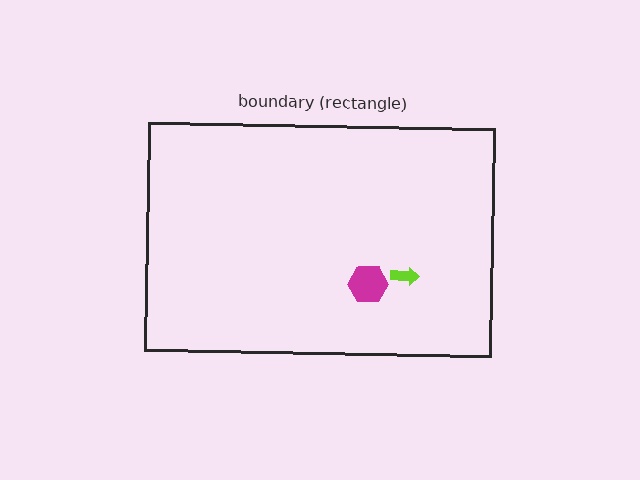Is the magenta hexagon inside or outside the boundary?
Inside.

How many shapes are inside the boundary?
2 inside, 0 outside.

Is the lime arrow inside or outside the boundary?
Inside.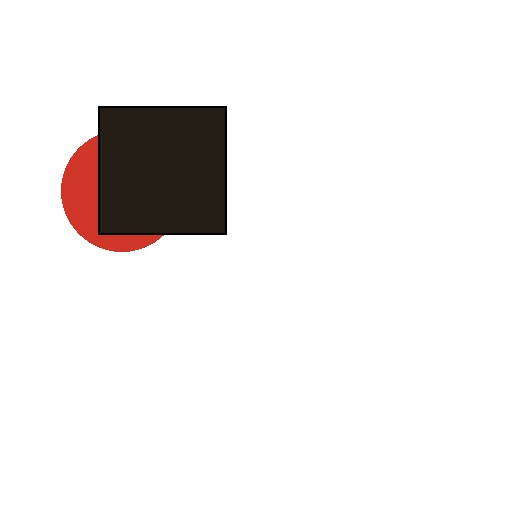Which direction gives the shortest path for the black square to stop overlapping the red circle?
Moving right gives the shortest separation.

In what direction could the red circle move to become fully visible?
The red circle could move left. That would shift it out from behind the black square entirely.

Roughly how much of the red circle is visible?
A small part of it is visible (roughly 32%).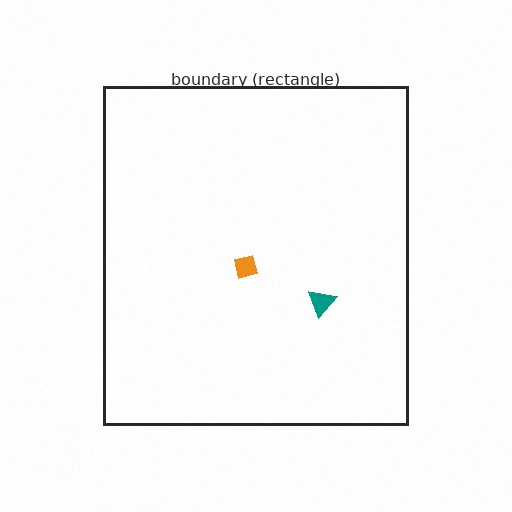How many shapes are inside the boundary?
2 inside, 0 outside.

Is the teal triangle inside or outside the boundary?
Inside.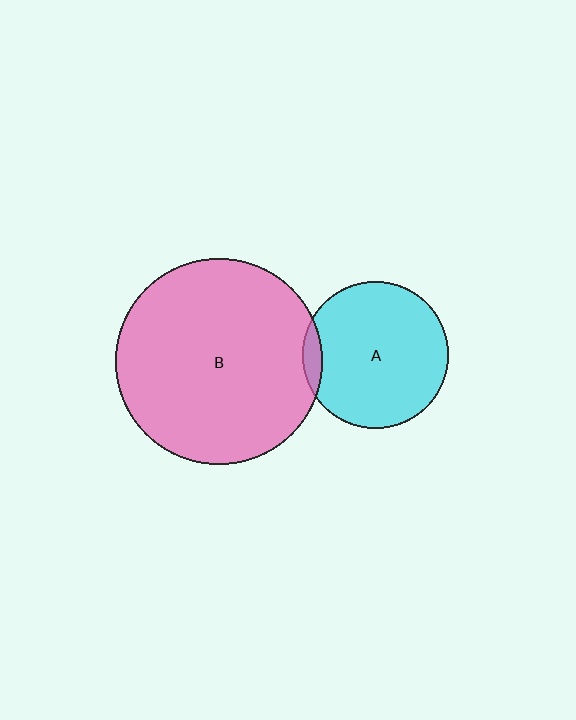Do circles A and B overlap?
Yes.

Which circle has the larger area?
Circle B (pink).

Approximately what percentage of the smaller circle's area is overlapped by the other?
Approximately 5%.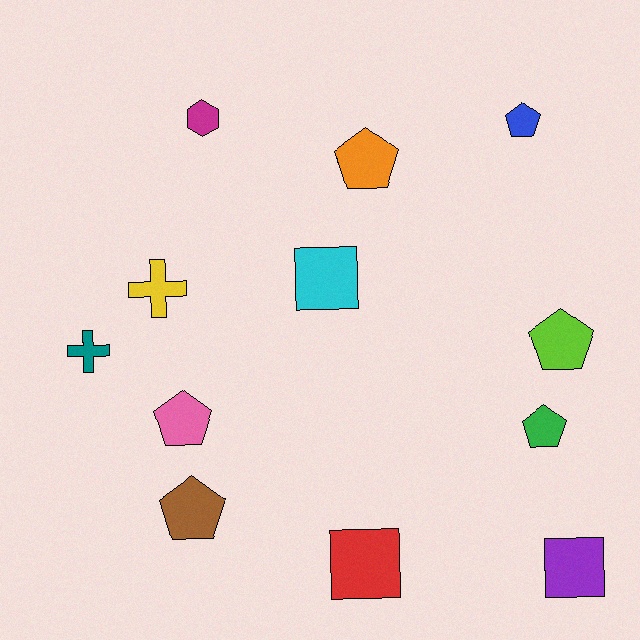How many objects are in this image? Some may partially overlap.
There are 12 objects.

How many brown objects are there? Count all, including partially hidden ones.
There is 1 brown object.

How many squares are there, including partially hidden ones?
There are 3 squares.